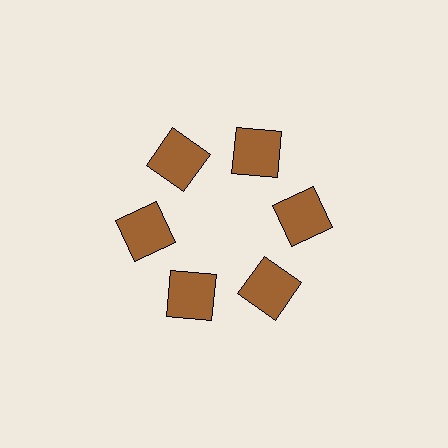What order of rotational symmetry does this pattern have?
This pattern has 6-fold rotational symmetry.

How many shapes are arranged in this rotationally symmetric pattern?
There are 6 shapes, arranged in 6 groups of 1.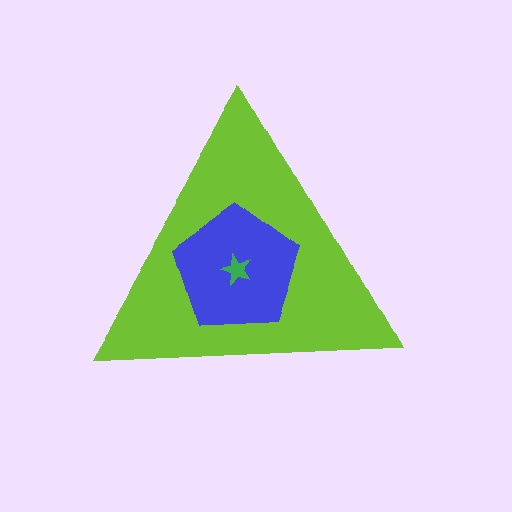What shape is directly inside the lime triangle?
The blue pentagon.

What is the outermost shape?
The lime triangle.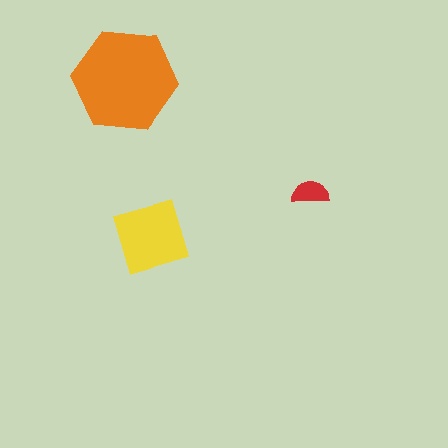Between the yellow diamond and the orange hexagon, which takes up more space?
The orange hexagon.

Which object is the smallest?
The red semicircle.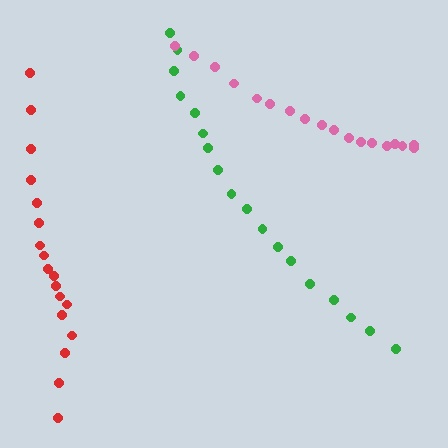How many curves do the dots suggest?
There are 3 distinct paths.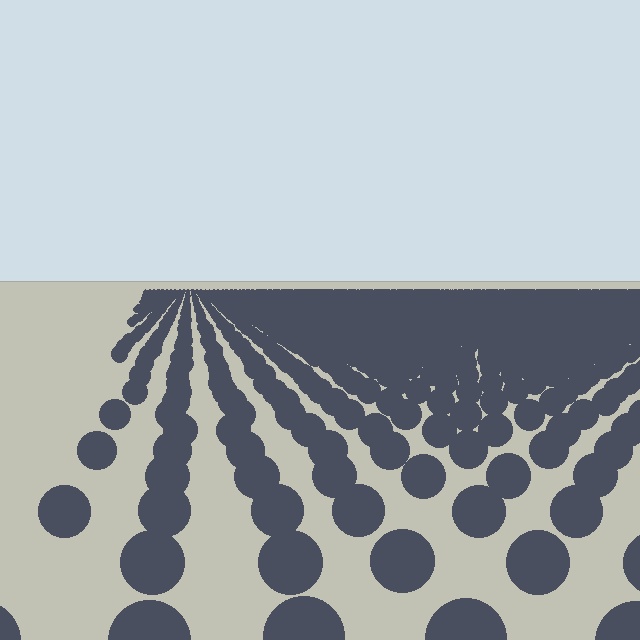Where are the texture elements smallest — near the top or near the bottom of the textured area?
Near the top.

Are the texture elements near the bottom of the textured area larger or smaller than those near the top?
Larger. Near the bottom, elements are closer to the viewer and appear at a bigger on-screen size.